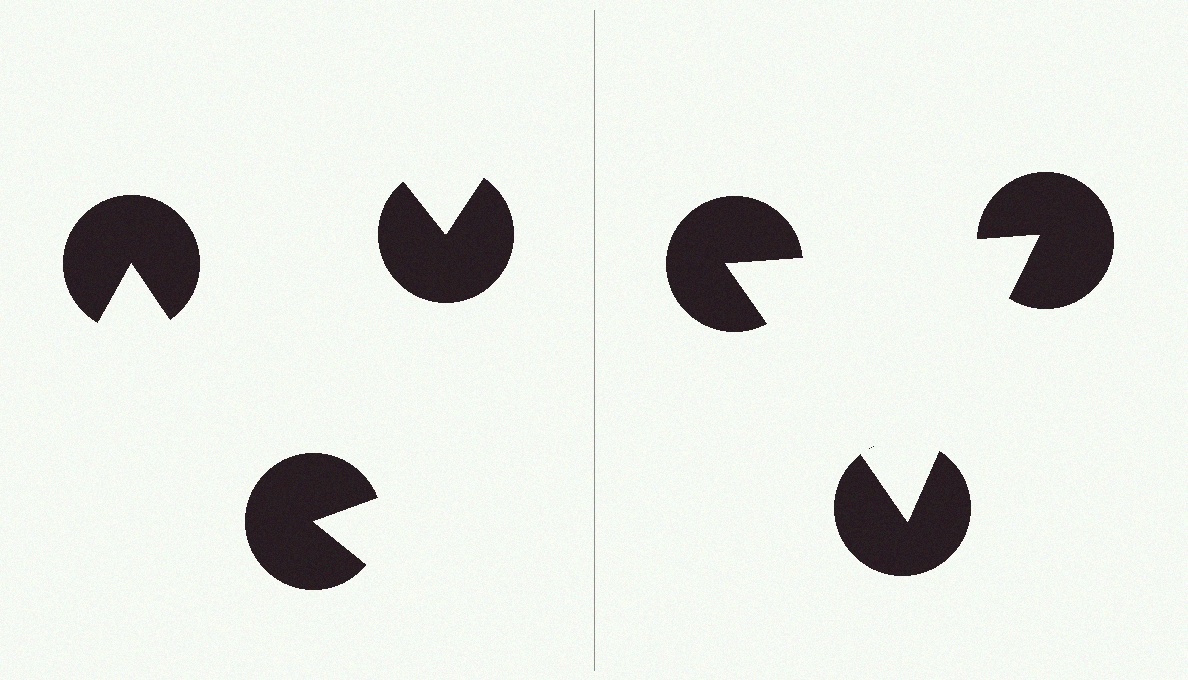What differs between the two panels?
The pac-man discs are positioned identically on both sides; only the wedge orientations differ. On the right they align to a triangle; on the left they are misaligned.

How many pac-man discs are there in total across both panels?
6 — 3 on each side.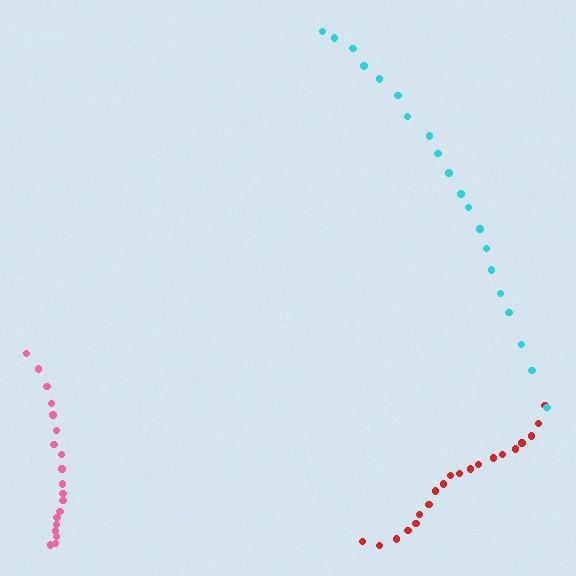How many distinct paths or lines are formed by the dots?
There are 3 distinct paths.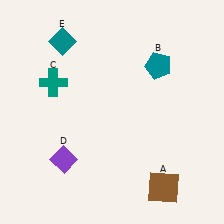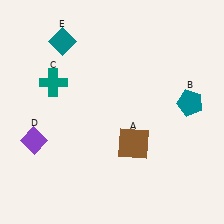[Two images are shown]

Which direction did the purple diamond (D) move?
The purple diamond (D) moved left.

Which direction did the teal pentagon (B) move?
The teal pentagon (B) moved down.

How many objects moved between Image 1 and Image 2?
3 objects moved between the two images.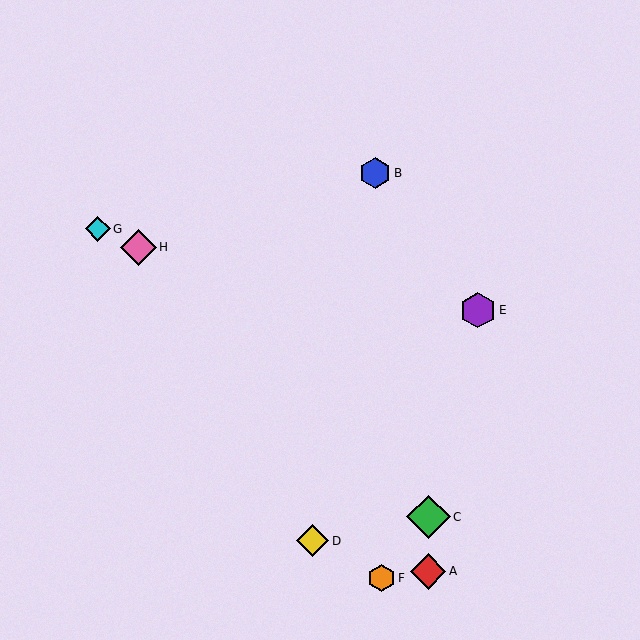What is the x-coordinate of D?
Object D is at x≈313.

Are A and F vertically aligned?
No, A is at x≈428 and F is at x≈381.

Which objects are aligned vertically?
Objects A, C are aligned vertically.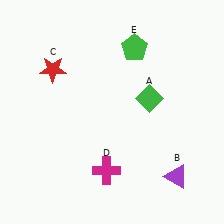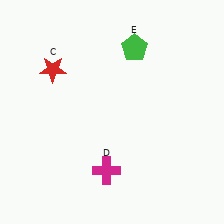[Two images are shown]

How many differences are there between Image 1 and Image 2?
There are 2 differences between the two images.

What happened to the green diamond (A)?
The green diamond (A) was removed in Image 2. It was in the top-right area of Image 1.